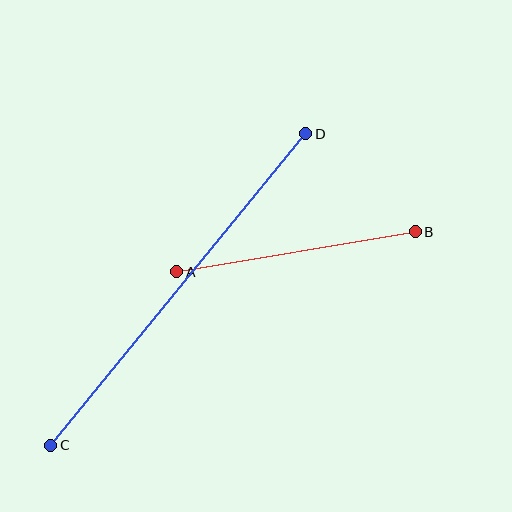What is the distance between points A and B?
The distance is approximately 242 pixels.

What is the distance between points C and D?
The distance is approximately 402 pixels.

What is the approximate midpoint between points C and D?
The midpoint is at approximately (178, 290) pixels.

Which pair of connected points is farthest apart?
Points C and D are farthest apart.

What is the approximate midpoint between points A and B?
The midpoint is at approximately (296, 252) pixels.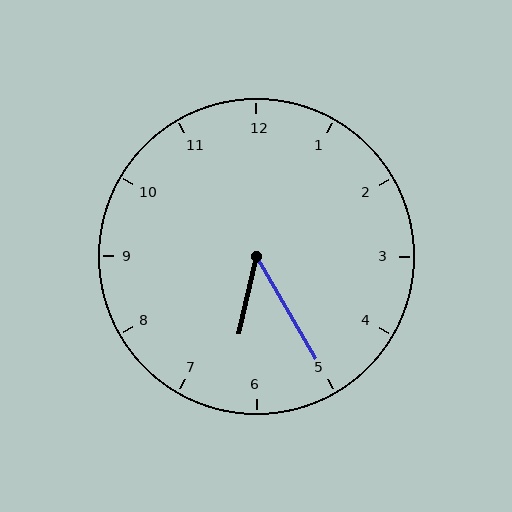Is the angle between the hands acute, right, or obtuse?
It is acute.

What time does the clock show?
6:25.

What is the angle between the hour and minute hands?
Approximately 42 degrees.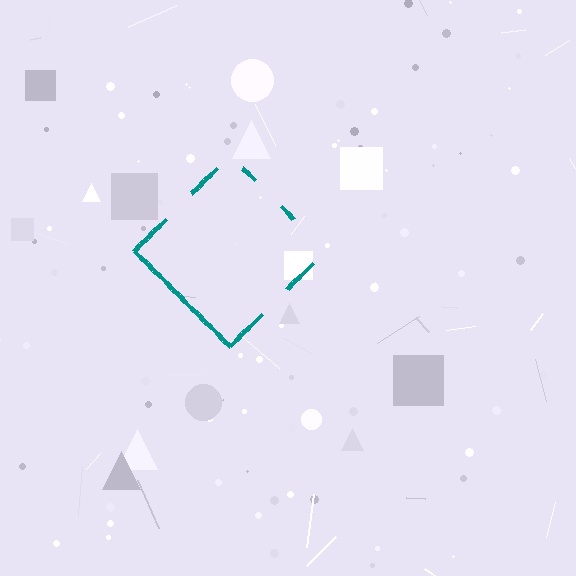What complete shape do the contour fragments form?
The contour fragments form a diamond.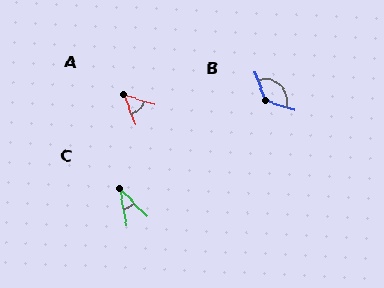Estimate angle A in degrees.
Approximately 53 degrees.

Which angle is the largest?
B, at approximately 129 degrees.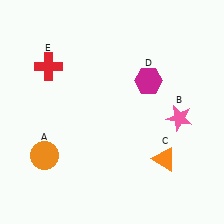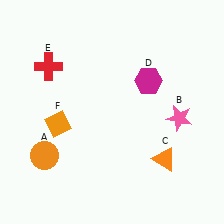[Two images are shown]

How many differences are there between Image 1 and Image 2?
There is 1 difference between the two images.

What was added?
An orange diamond (F) was added in Image 2.